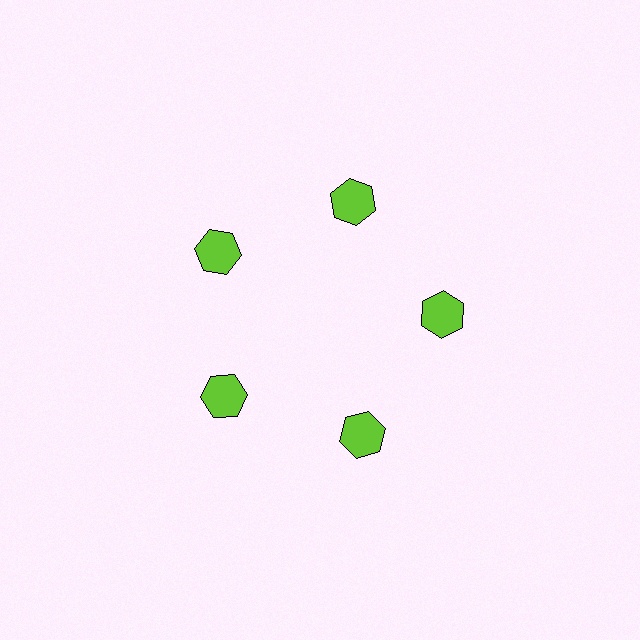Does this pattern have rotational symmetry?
Yes, this pattern has 5-fold rotational symmetry. It looks the same after rotating 72 degrees around the center.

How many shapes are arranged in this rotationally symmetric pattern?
There are 5 shapes, arranged in 5 groups of 1.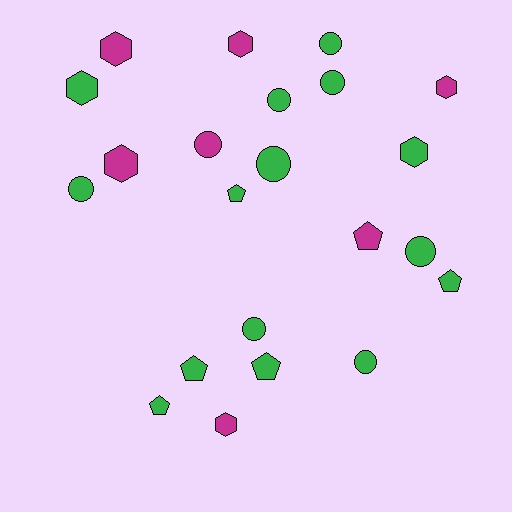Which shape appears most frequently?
Circle, with 9 objects.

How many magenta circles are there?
There is 1 magenta circle.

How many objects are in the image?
There are 22 objects.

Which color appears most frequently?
Green, with 15 objects.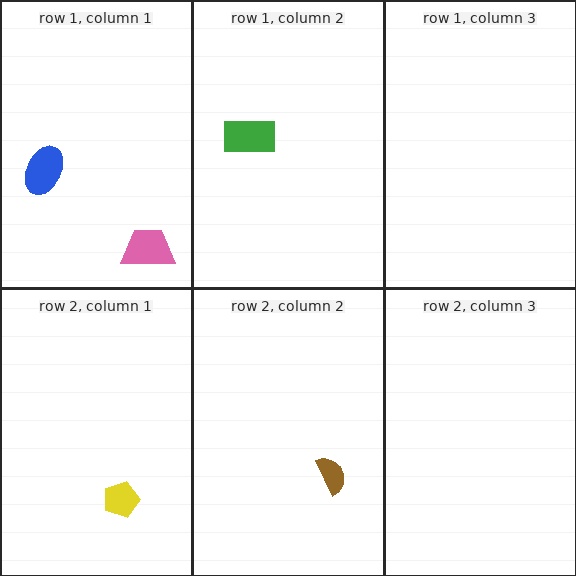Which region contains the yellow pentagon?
The row 2, column 1 region.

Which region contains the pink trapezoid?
The row 1, column 1 region.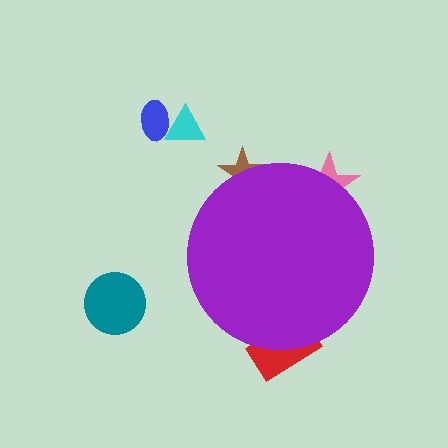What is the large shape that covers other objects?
A purple circle.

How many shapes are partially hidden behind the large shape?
3 shapes are partially hidden.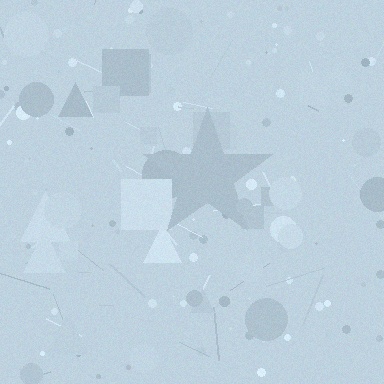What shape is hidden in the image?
A star is hidden in the image.